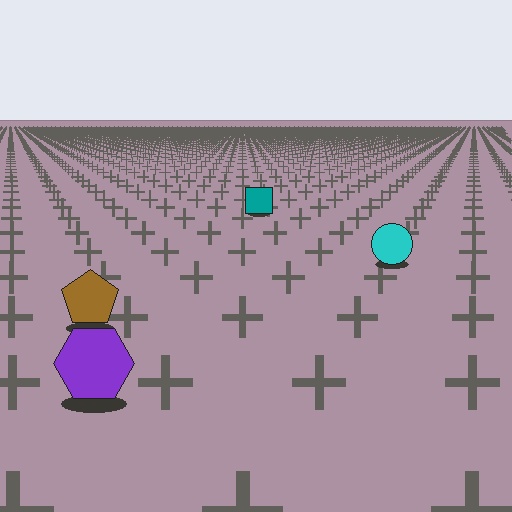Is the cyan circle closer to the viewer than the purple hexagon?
No. The purple hexagon is closer — you can tell from the texture gradient: the ground texture is coarser near it.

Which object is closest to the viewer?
The purple hexagon is closest. The texture marks near it are larger and more spread out.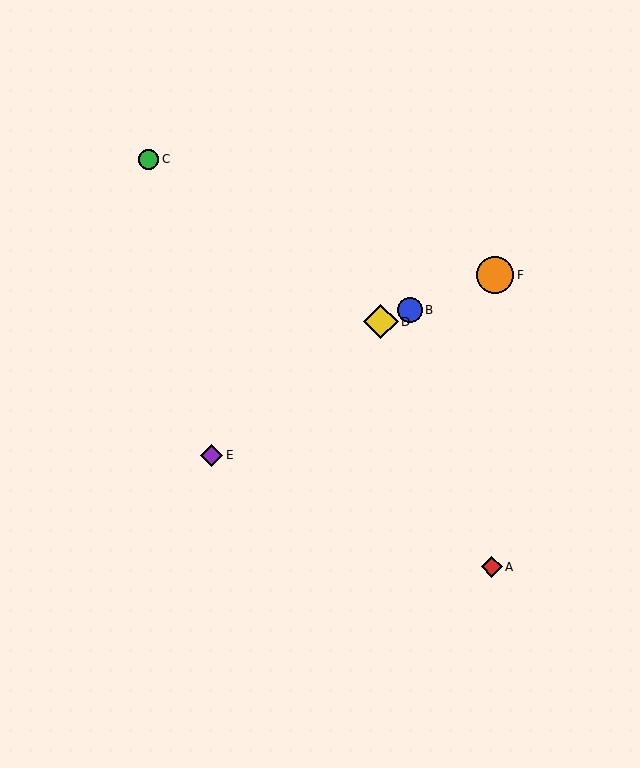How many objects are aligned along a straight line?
3 objects (B, D, F) are aligned along a straight line.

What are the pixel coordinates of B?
Object B is at (410, 310).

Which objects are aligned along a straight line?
Objects B, D, F are aligned along a straight line.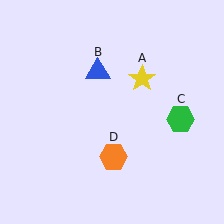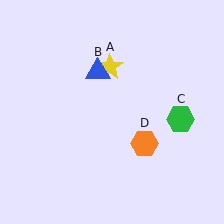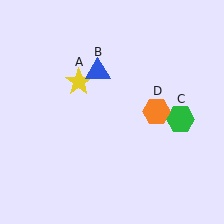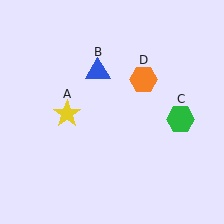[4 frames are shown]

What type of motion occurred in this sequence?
The yellow star (object A), orange hexagon (object D) rotated counterclockwise around the center of the scene.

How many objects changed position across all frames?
2 objects changed position: yellow star (object A), orange hexagon (object D).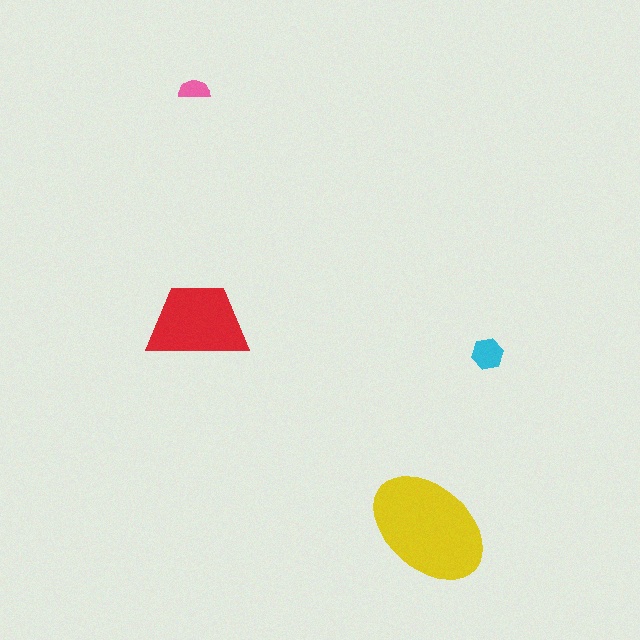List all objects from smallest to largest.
The pink semicircle, the cyan hexagon, the red trapezoid, the yellow ellipse.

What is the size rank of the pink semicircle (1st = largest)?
4th.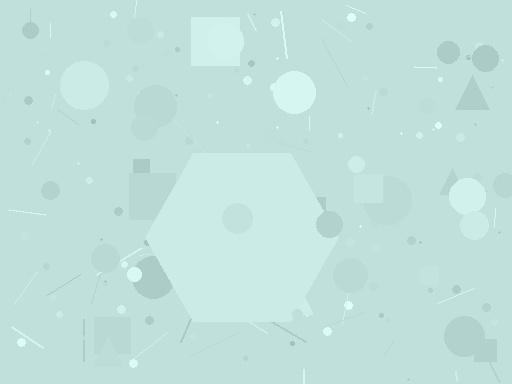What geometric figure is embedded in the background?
A hexagon is embedded in the background.